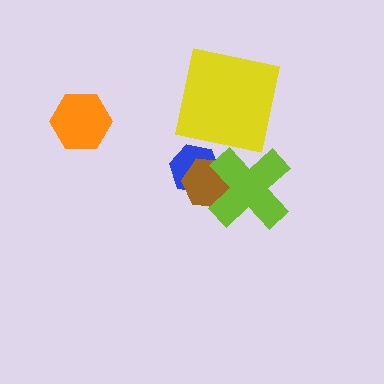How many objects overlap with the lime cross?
2 objects overlap with the lime cross.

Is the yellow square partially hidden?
No, no other shape covers it.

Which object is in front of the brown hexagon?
The lime cross is in front of the brown hexagon.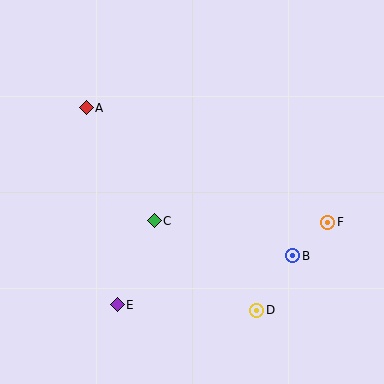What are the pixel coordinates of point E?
Point E is at (117, 305).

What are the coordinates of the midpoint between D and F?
The midpoint between D and F is at (292, 266).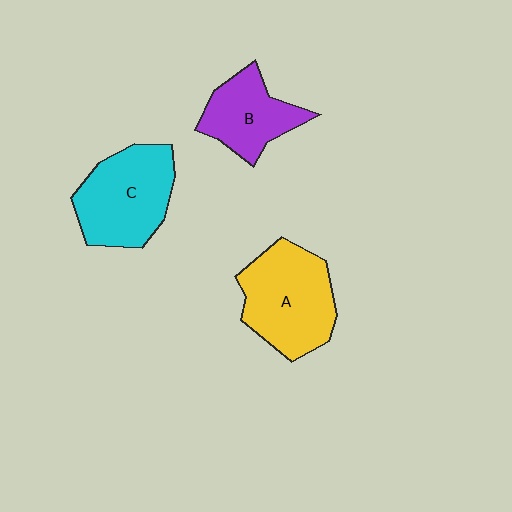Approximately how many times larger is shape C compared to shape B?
Approximately 1.4 times.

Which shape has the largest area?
Shape A (yellow).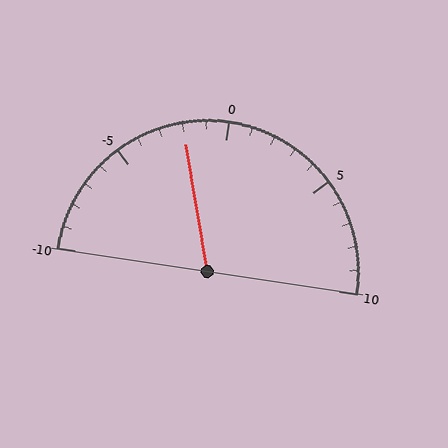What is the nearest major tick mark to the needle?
The nearest major tick mark is 0.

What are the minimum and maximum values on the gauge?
The gauge ranges from -10 to 10.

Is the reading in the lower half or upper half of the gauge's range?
The reading is in the lower half of the range (-10 to 10).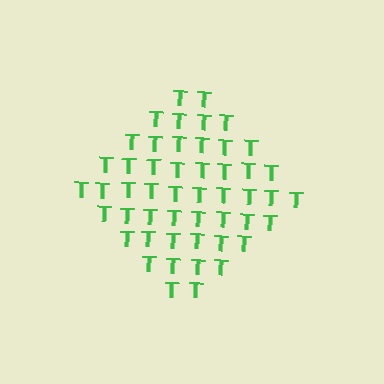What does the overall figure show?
The overall figure shows a diamond.